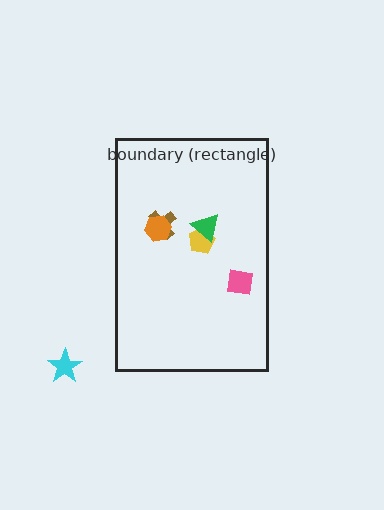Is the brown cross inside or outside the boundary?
Inside.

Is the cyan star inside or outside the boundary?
Outside.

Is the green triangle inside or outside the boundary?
Inside.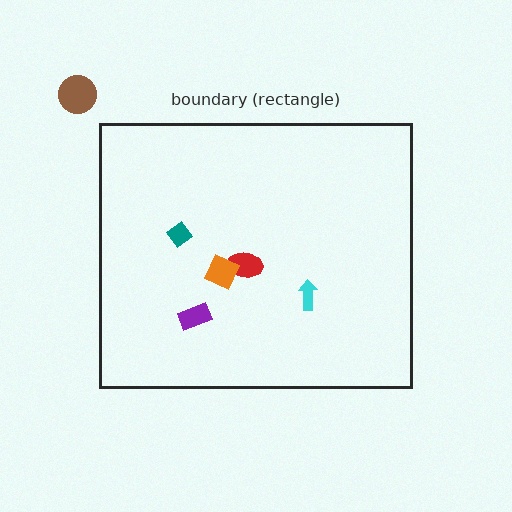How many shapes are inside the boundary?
5 inside, 1 outside.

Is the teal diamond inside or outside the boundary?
Inside.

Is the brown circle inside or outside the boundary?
Outside.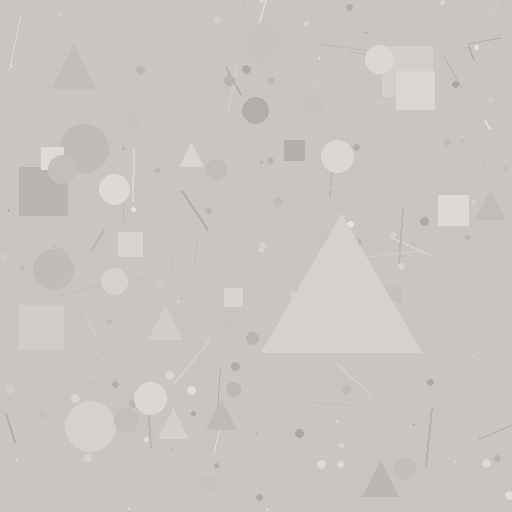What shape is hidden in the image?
A triangle is hidden in the image.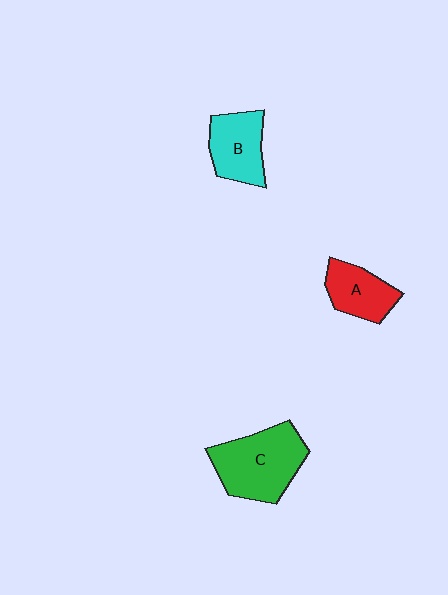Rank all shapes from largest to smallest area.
From largest to smallest: C (green), B (cyan), A (red).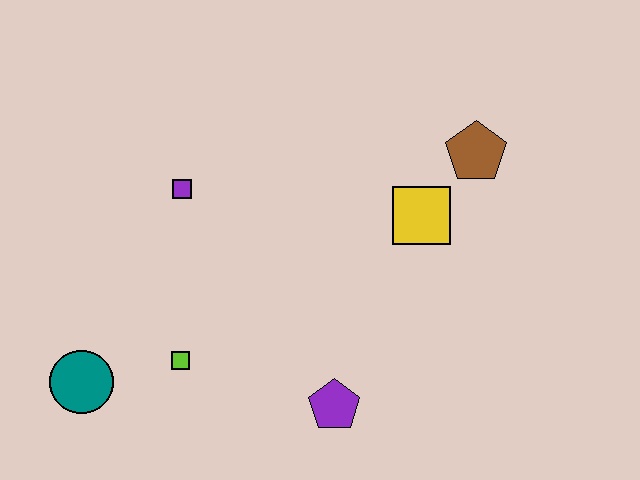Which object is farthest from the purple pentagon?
The brown pentagon is farthest from the purple pentagon.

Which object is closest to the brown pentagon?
The yellow square is closest to the brown pentagon.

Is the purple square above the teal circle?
Yes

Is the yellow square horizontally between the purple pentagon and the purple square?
No